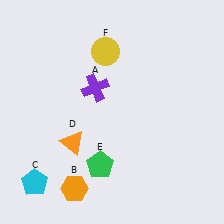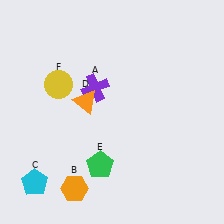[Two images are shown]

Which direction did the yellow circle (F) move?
The yellow circle (F) moved left.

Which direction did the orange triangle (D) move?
The orange triangle (D) moved up.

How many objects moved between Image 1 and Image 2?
2 objects moved between the two images.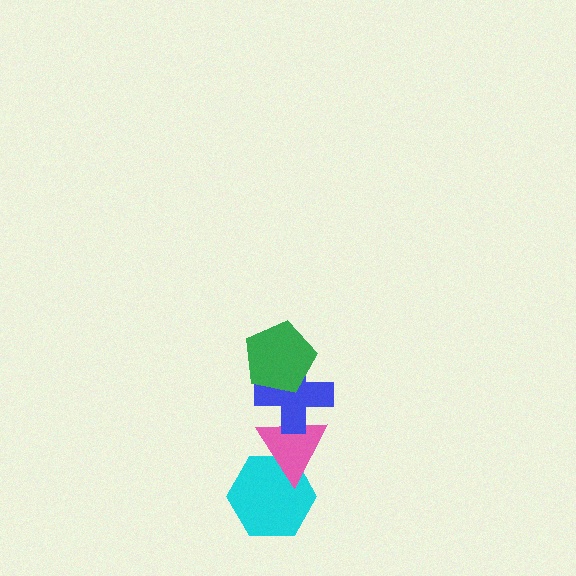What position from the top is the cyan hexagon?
The cyan hexagon is 4th from the top.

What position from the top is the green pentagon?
The green pentagon is 1st from the top.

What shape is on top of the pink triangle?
The blue cross is on top of the pink triangle.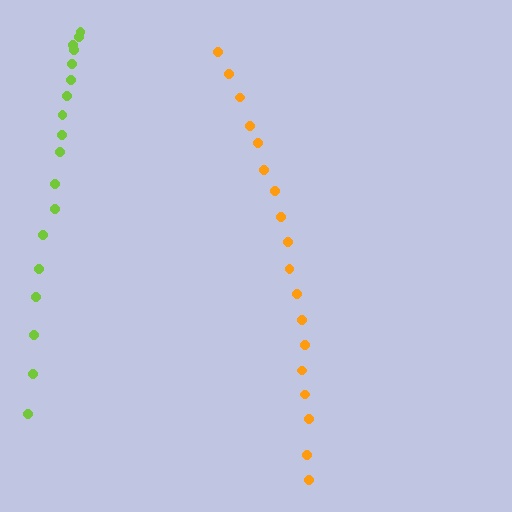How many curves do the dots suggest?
There are 2 distinct paths.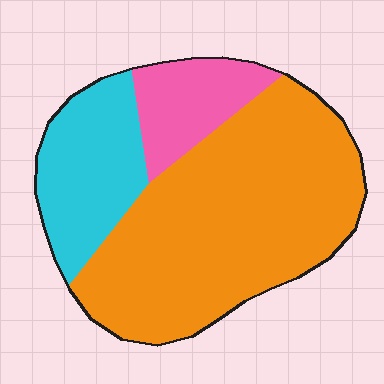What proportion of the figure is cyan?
Cyan takes up less than a quarter of the figure.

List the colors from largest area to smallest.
From largest to smallest: orange, cyan, pink.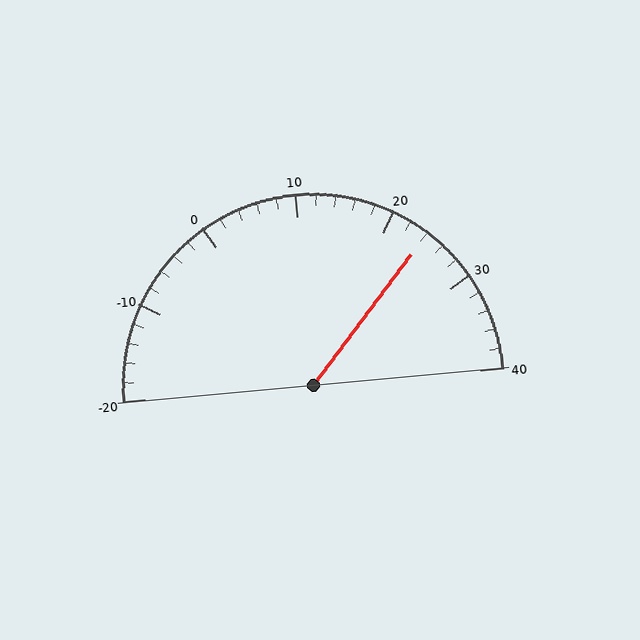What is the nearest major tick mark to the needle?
The nearest major tick mark is 20.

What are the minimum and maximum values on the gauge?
The gauge ranges from -20 to 40.